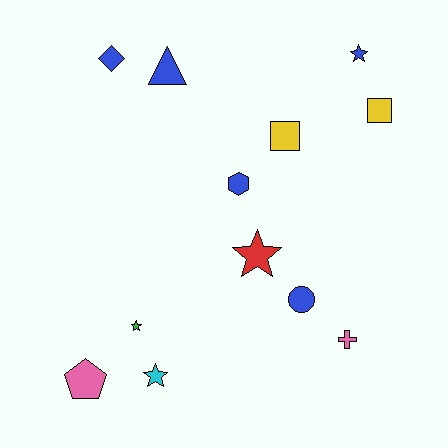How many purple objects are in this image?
There are no purple objects.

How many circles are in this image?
There is 1 circle.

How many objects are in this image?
There are 12 objects.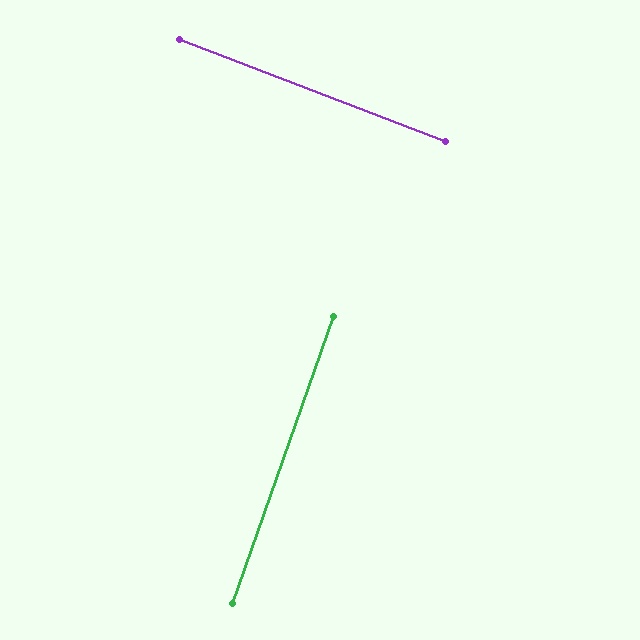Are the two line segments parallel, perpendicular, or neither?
Perpendicular — they meet at approximately 88°.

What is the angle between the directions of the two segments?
Approximately 88 degrees.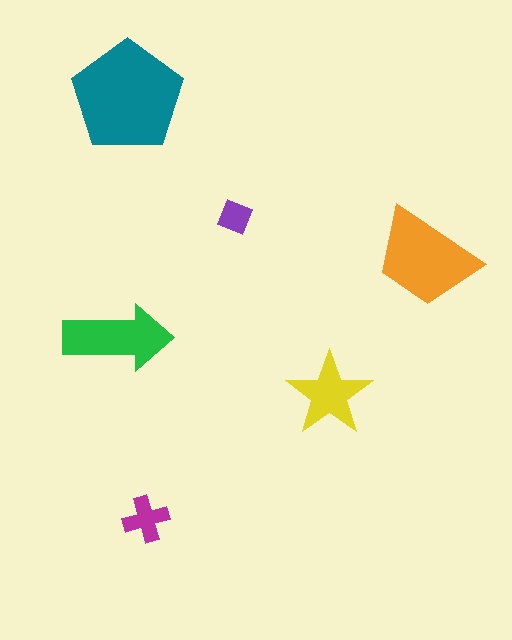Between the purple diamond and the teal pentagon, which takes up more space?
The teal pentagon.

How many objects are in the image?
There are 6 objects in the image.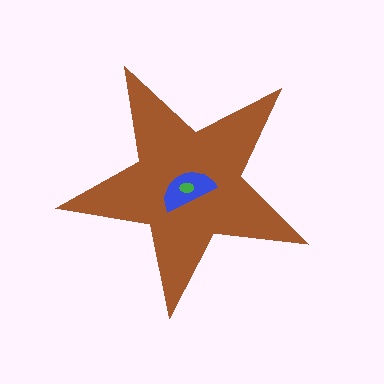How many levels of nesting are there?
3.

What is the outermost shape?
The brown star.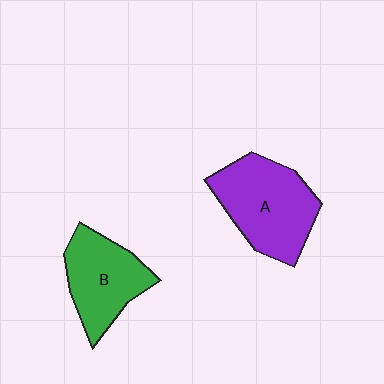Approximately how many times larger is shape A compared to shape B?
Approximately 1.2 times.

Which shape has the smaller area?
Shape B (green).